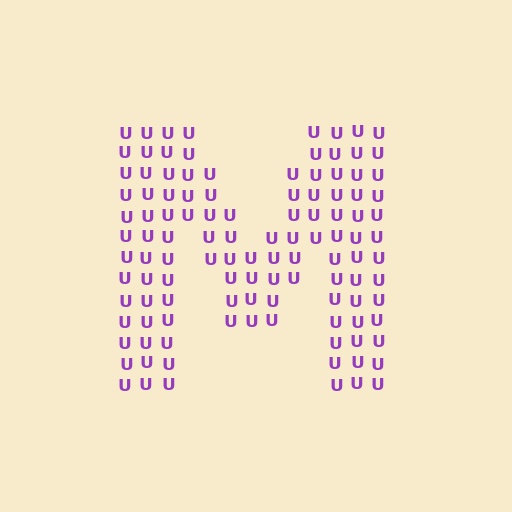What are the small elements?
The small elements are letter U's.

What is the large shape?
The large shape is the letter M.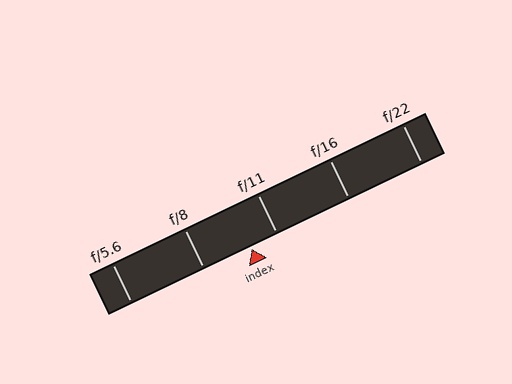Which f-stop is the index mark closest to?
The index mark is closest to f/11.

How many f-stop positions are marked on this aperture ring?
There are 5 f-stop positions marked.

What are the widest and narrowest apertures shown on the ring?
The widest aperture shown is f/5.6 and the narrowest is f/22.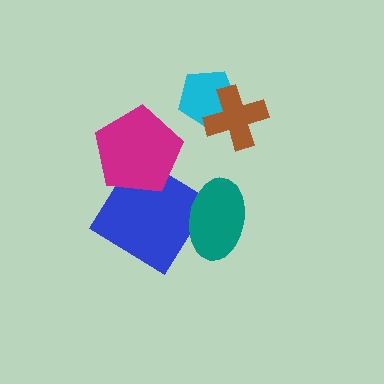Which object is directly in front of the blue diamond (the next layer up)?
The magenta pentagon is directly in front of the blue diamond.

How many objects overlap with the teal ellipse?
1 object overlaps with the teal ellipse.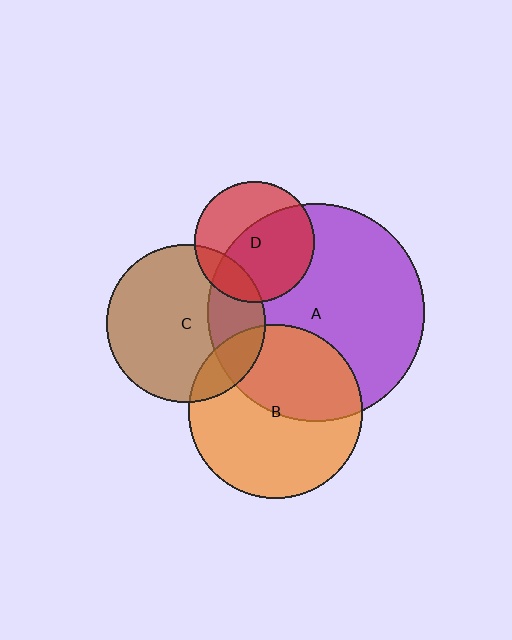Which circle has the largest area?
Circle A (purple).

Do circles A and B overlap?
Yes.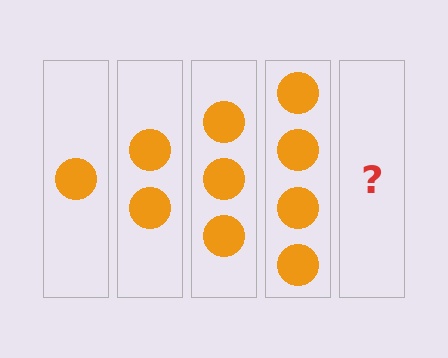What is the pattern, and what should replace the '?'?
The pattern is that each step adds one more circle. The '?' should be 5 circles.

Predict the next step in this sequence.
The next step is 5 circles.